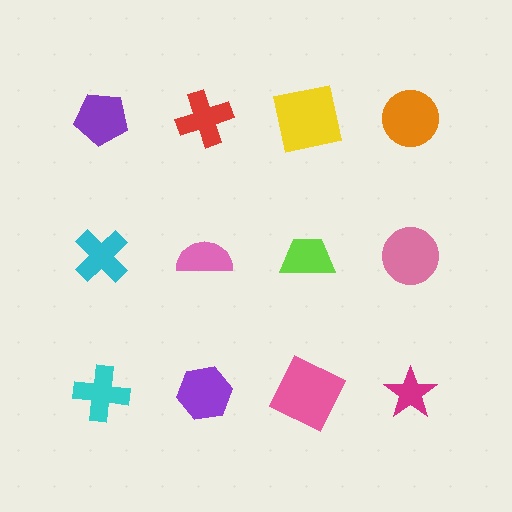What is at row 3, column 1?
A cyan cross.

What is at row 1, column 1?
A purple pentagon.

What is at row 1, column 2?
A red cross.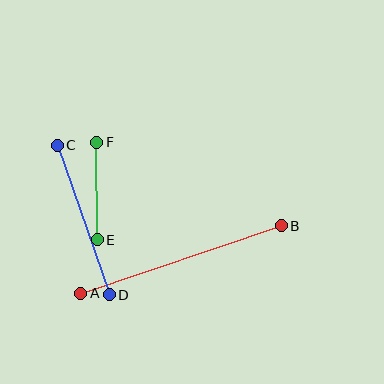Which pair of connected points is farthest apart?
Points A and B are farthest apart.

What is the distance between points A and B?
The distance is approximately 212 pixels.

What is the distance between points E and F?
The distance is approximately 98 pixels.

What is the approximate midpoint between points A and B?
The midpoint is at approximately (181, 259) pixels.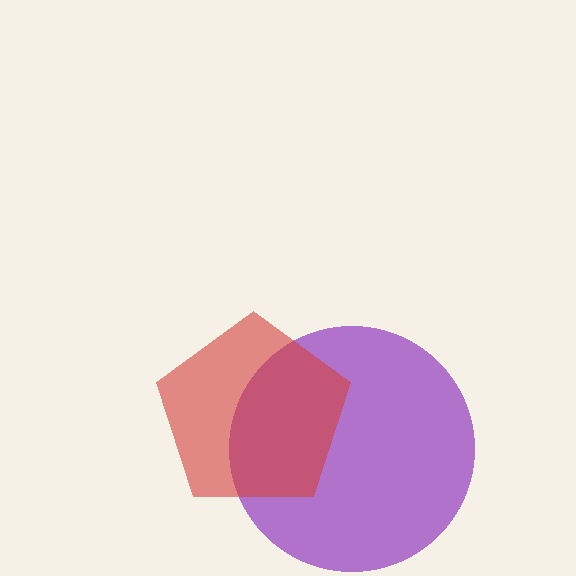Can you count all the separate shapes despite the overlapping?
Yes, there are 2 separate shapes.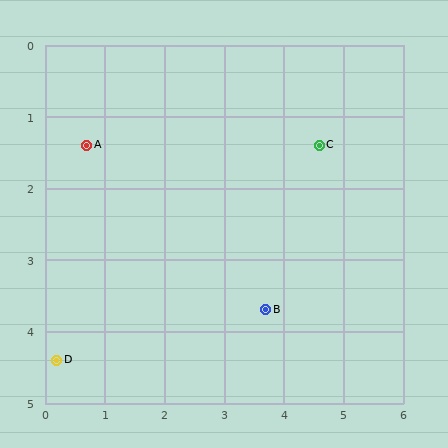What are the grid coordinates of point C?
Point C is at approximately (4.6, 1.4).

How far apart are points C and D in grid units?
Points C and D are about 5.3 grid units apart.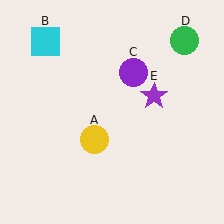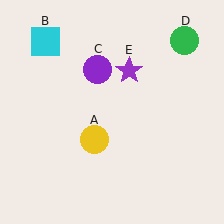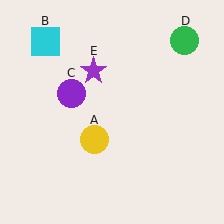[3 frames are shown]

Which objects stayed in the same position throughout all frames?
Yellow circle (object A) and cyan square (object B) and green circle (object D) remained stationary.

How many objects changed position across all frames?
2 objects changed position: purple circle (object C), purple star (object E).